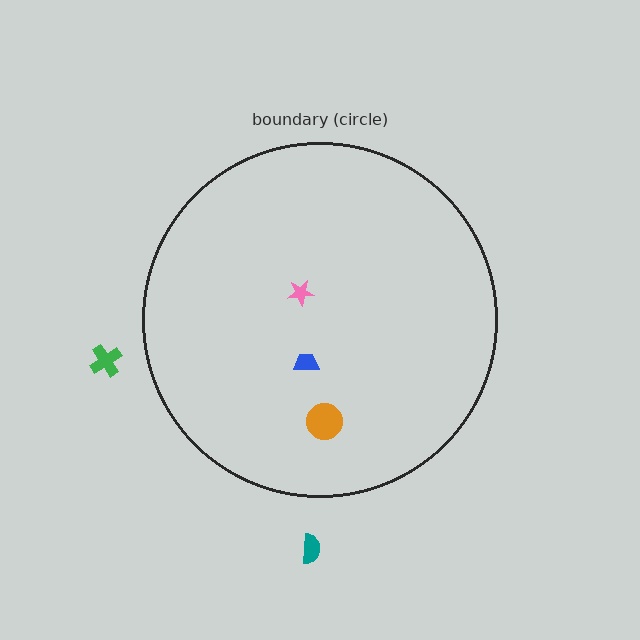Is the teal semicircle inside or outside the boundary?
Outside.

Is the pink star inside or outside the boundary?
Inside.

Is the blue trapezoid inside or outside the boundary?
Inside.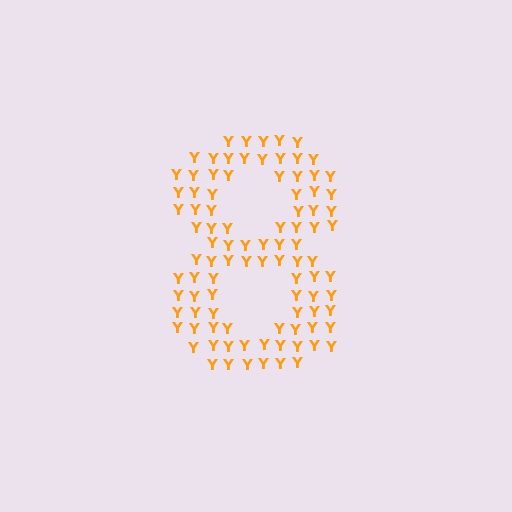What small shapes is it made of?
It is made of small letter Y's.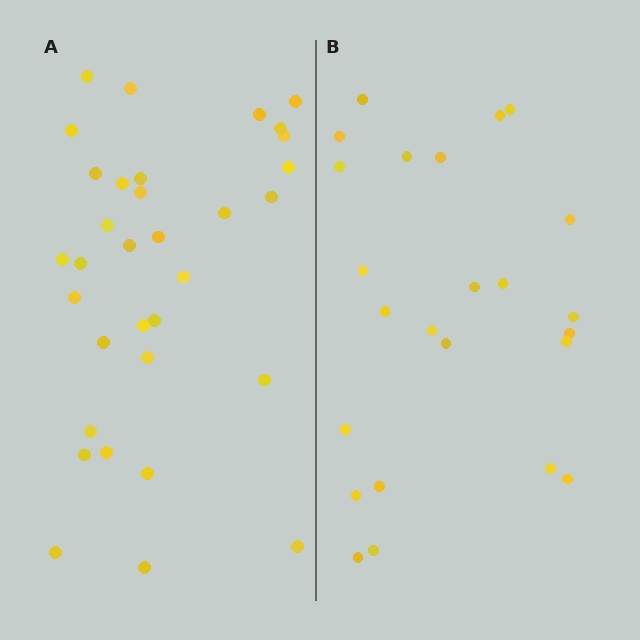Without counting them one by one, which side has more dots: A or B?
Region A (the left region) has more dots.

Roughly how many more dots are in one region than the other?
Region A has roughly 8 or so more dots than region B.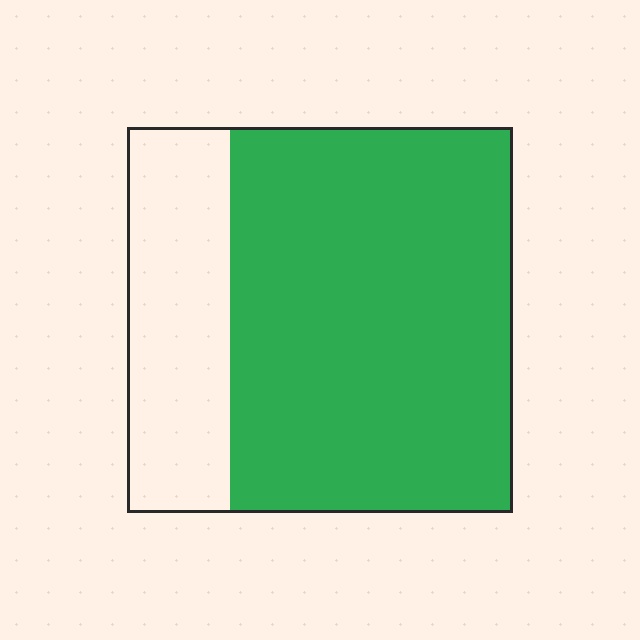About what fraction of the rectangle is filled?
About three quarters (3/4).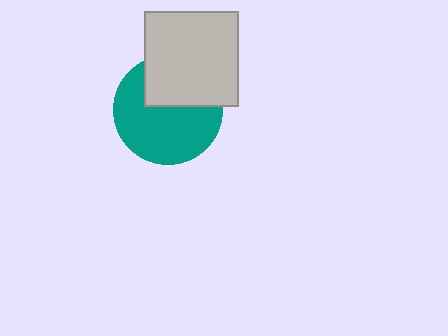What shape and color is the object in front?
The object in front is a light gray square.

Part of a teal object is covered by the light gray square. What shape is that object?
It is a circle.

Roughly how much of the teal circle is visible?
About half of it is visible (roughly 63%).